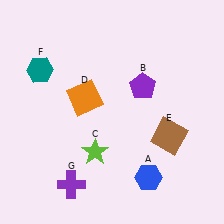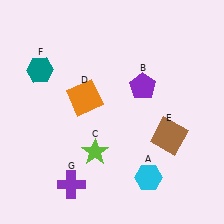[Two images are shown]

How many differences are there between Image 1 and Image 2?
There is 1 difference between the two images.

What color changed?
The hexagon (A) changed from blue in Image 1 to cyan in Image 2.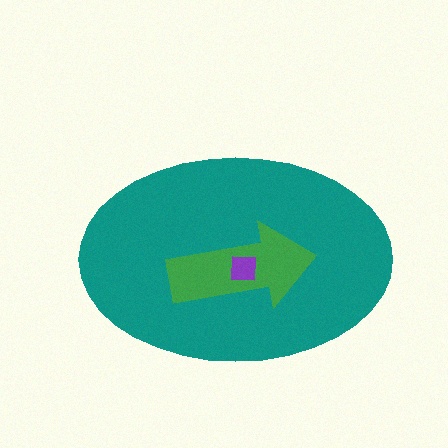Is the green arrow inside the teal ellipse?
Yes.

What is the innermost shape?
The purple square.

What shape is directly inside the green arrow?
The purple square.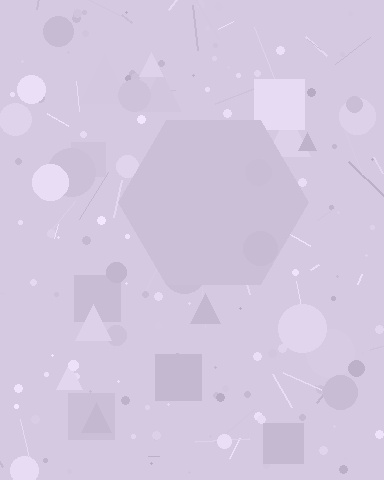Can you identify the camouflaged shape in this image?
The camouflaged shape is a hexagon.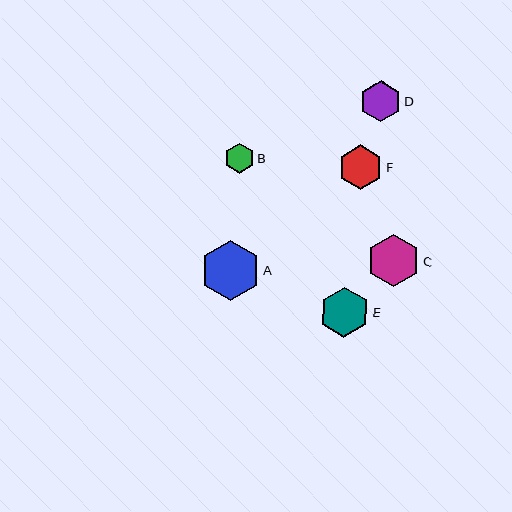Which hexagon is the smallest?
Hexagon B is the smallest with a size of approximately 30 pixels.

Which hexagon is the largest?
Hexagon A is the largest with a size of approximately 59 pixels.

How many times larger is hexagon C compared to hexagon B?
Hexagon C is approximately 1.7 times the size of hexagon B.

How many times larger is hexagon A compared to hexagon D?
Hexagon A is approximately 1.4 times the size of hexagon D.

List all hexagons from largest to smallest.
From largest to smallest: A, C, E, F, D, B.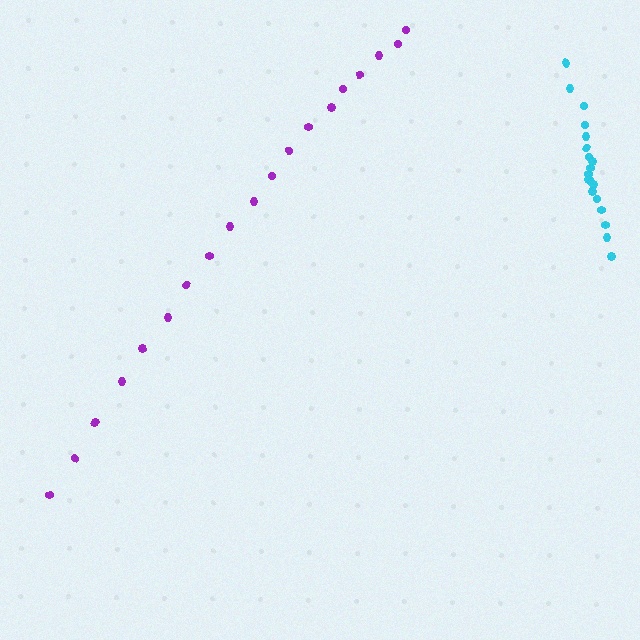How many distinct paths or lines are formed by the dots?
There are 2 distinct paths.